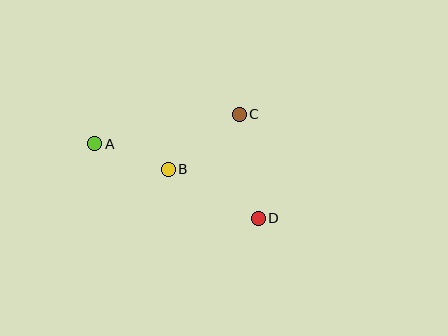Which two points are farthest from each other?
Points A and D are farthest from each other.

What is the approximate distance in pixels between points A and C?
The distance between A and C is approximately 148 pixels.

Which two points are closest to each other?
Points A and B are closest to each other.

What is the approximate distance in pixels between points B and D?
The distance between B and D is approximately 103 pixels.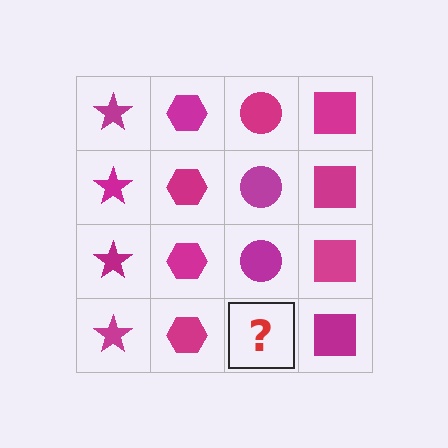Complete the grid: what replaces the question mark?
The question mark should be replaced with a magenta circle.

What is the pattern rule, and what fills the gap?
The rule is that each column has a consistent shape. The gap should be filled with a magenta circle.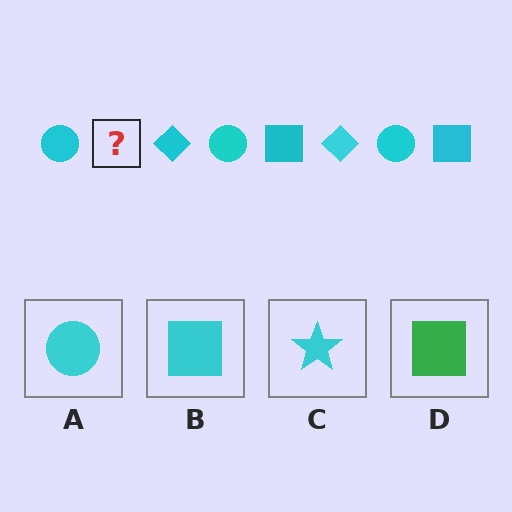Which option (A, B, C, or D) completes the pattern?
B.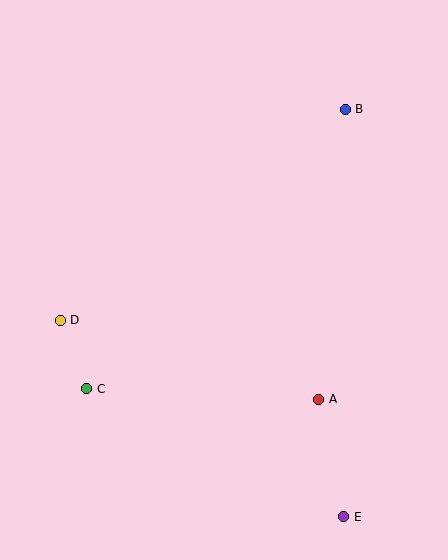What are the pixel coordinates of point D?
Point D is at (60, 320).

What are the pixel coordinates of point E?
Point E is at (344, 517).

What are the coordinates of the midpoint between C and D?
The midpoint between C and D is at (73, 354).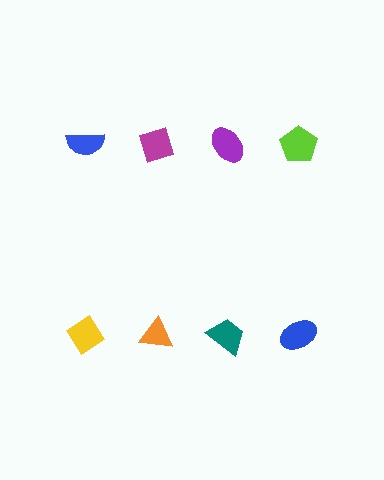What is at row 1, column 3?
A purple ellipse.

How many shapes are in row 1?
4 shapes.